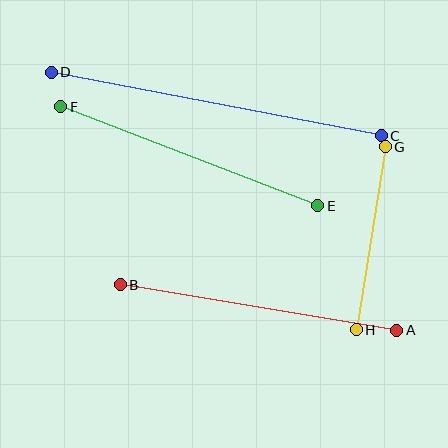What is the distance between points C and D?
The distance is approximately 336 pixels.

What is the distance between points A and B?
The distance is approximately 280 pixels.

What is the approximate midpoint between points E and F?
The midpoint is at approximately (189, 156) pixels.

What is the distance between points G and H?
The distance is approximately 185 pixels.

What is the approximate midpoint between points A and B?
The midpoint is at approximately (258, 308) pixels.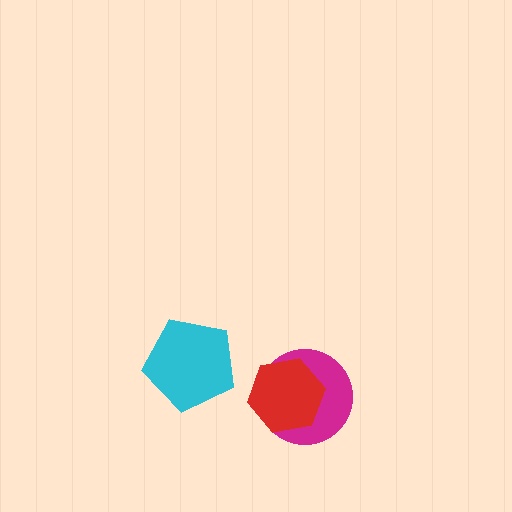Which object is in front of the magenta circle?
The red hexagon is in front of the magenta circle.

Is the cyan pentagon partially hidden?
No, no other shape covers it.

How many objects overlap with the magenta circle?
1 object overlaps with the magenta circle.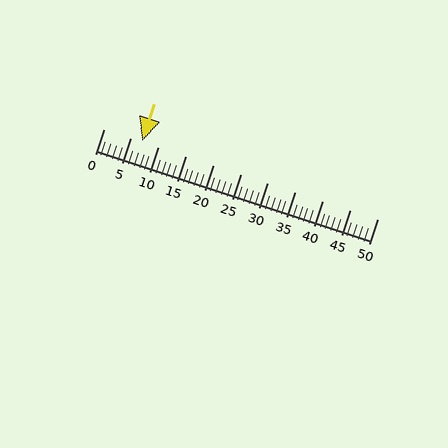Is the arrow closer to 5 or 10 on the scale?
The arrow is closer to 5.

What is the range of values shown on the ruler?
The ruler shows values from 0 to 50.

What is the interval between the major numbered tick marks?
The major tick marks are spaced 5 units apart.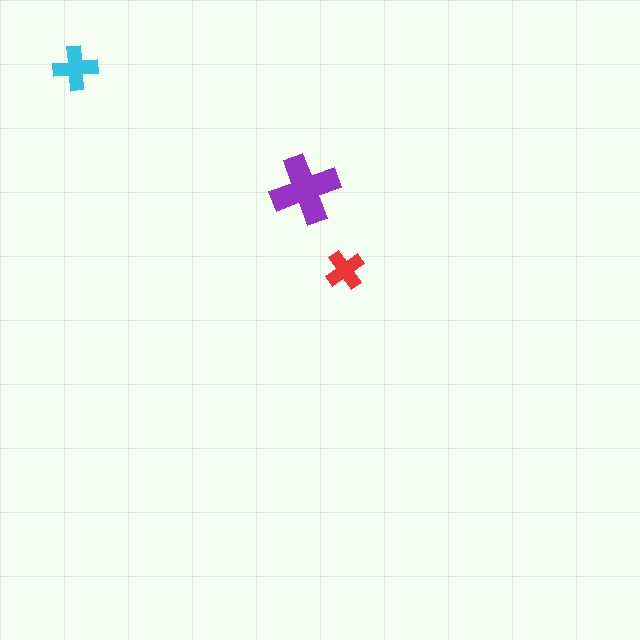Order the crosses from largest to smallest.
the purple one, the cyan one, the red one.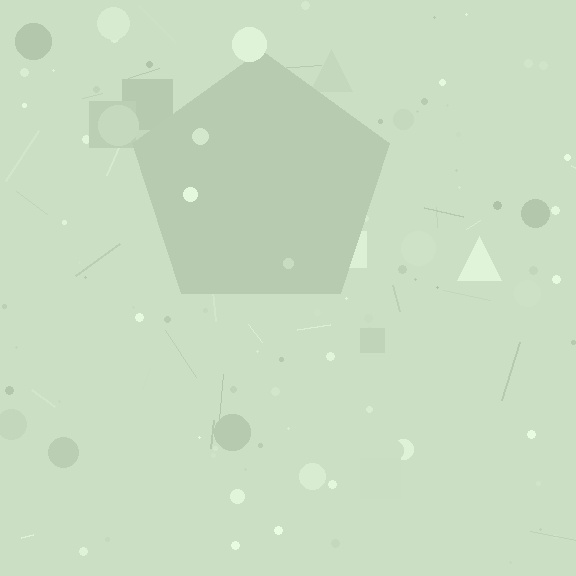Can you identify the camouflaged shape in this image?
The camouflaged shape is a pentagon.